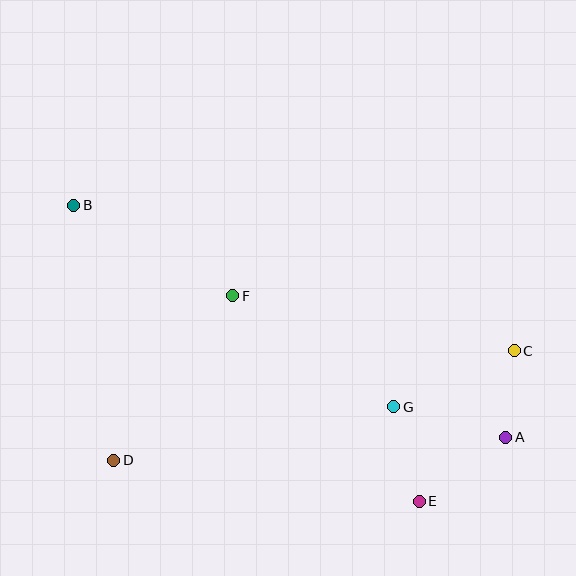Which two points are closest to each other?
Points A and C are closest to each other.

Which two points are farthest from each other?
Points A and B are farthest from each other.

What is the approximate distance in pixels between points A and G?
The distance between A and G is approximately 116 pixels.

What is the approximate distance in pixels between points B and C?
The distance between B and C is approximately 464 pixels.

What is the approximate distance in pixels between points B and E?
The distance between B and E is approximately 455 pixels.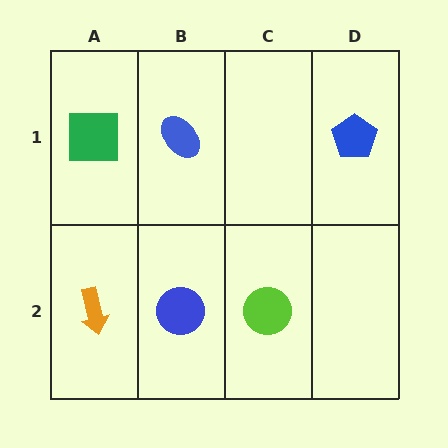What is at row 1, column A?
A green square.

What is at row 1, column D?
A blue pentagon.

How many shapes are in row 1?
3 shapes.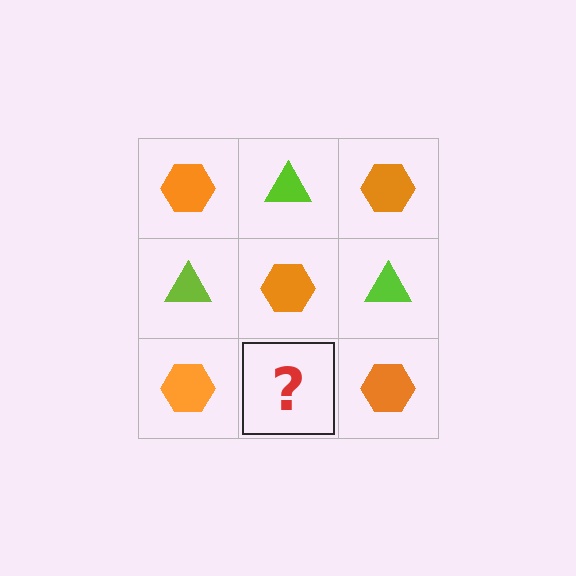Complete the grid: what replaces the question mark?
The question mark should be replaced with a lime triangle.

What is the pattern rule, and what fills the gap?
The rule is that it alternates orange hexagon and lime triangle in a checkerboard pattern. The gap should be filled with a lime triangle.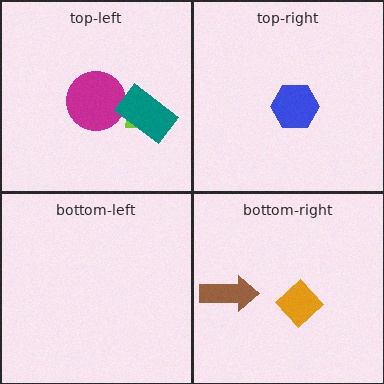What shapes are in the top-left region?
The magenta circle, the lime semicircle, the teal rectangle.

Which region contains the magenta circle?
The top-left region.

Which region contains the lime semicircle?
The top-left region.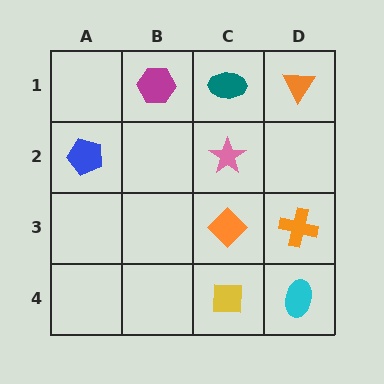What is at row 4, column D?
A cyan ellipse.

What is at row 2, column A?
A blue pentagon.